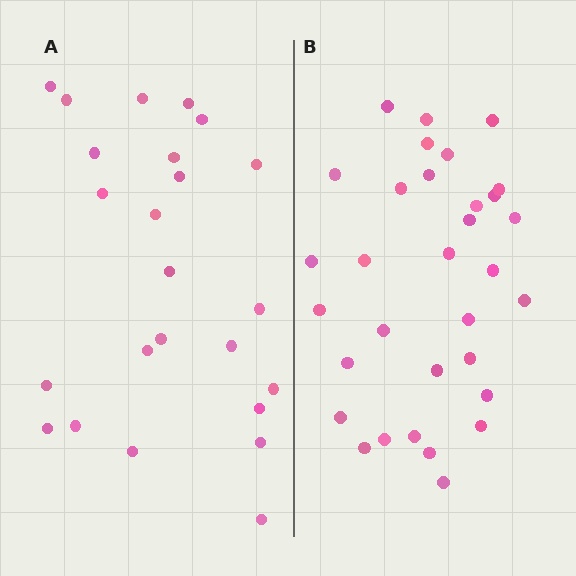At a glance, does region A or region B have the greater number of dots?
Region B (the right region) has more dots.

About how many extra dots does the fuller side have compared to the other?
Region B has roughly 8 or so more dots than region A.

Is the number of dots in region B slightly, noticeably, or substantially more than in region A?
Region B has noticeably more, but not dramatically so. The ratio is roughly 1.3 to 1.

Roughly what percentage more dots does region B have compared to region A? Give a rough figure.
About 35% more.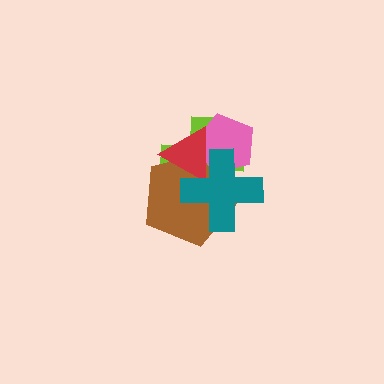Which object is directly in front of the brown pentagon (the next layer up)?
The pink pentagon is directly in front of the brown pentagon.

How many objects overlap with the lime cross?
4 objects overlap with the lime cross.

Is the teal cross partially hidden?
No, no other shape covers it.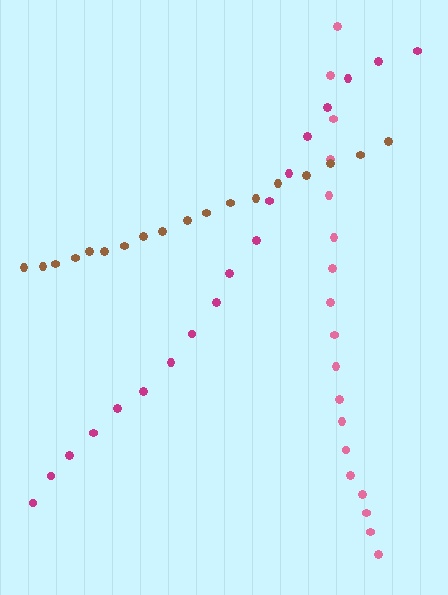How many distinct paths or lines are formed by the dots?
There are 3 distinct paths.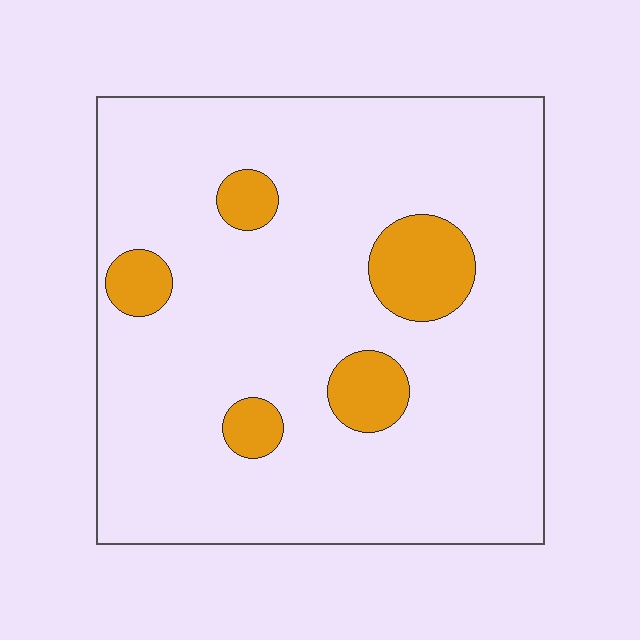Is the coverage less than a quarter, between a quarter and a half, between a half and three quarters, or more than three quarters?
Less than a quarter.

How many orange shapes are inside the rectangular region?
5.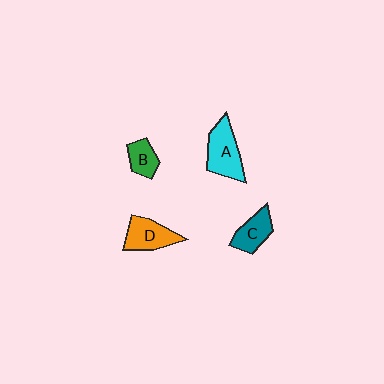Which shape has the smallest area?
Shape B (green).